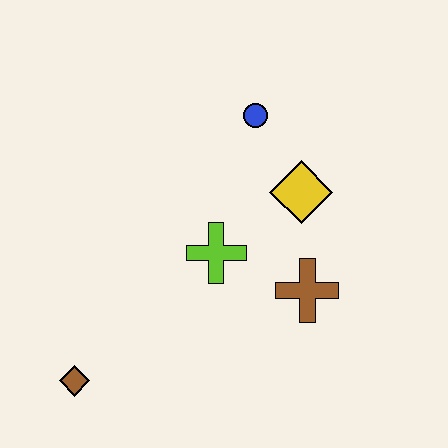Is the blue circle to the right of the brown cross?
No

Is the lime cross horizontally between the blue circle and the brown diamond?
Yes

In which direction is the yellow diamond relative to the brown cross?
The yellow diamond is above the brown cross.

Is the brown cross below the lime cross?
Yes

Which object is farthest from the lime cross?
The brown diamond is farthest from the lime cross.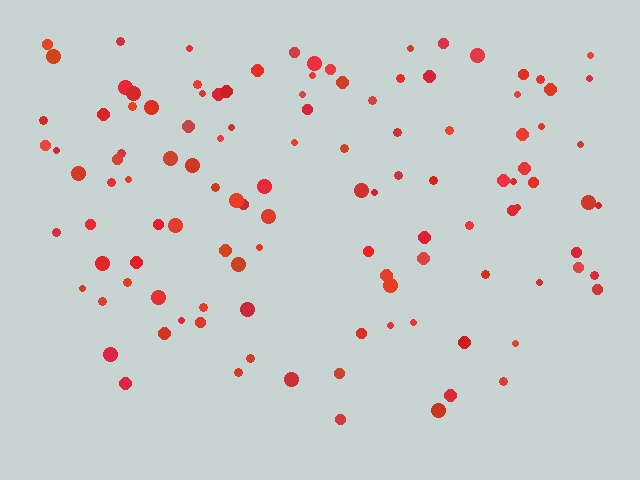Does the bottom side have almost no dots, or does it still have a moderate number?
Still a moderate number, just noticeably fewer than the top.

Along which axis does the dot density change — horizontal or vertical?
Vertical.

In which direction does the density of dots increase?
From bottom to top, with the top side densest.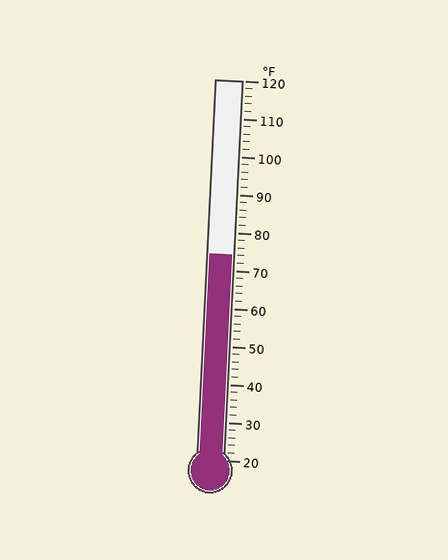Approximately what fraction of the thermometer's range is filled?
The thermometer is filled to approximately 55% of its range.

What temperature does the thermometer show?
The thermometer shows approximately 74°F.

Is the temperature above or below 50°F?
The temperature is above 50°F.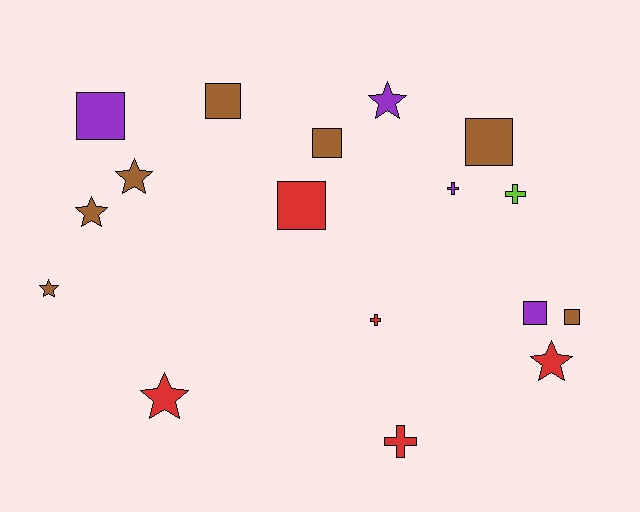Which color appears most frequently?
Brown, with 7 objects.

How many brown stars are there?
There are 3 brown stars.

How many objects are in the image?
There are 17 objects.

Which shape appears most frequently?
Square, with 7 objects.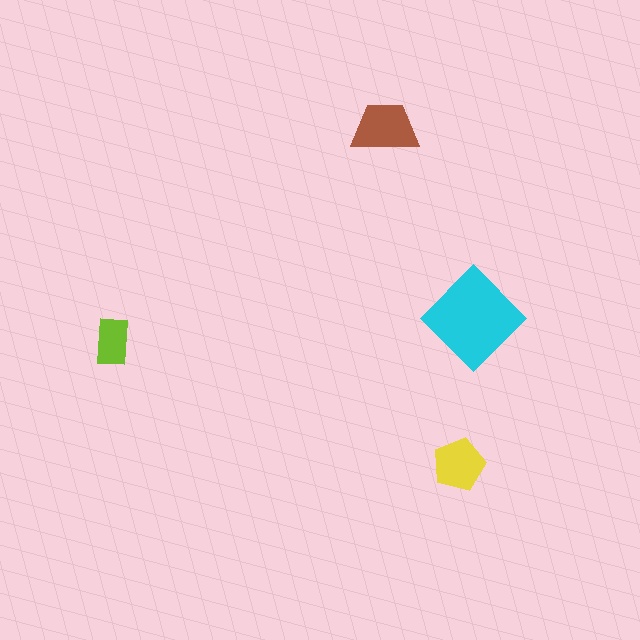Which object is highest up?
The brown trapezoid is topmost.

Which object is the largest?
The cyan diamond.